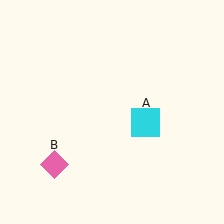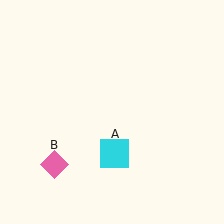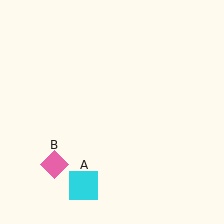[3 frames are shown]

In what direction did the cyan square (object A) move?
The cyan square (object A) moved down and to the left.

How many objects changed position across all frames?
1 object changed position: cyan square (object A).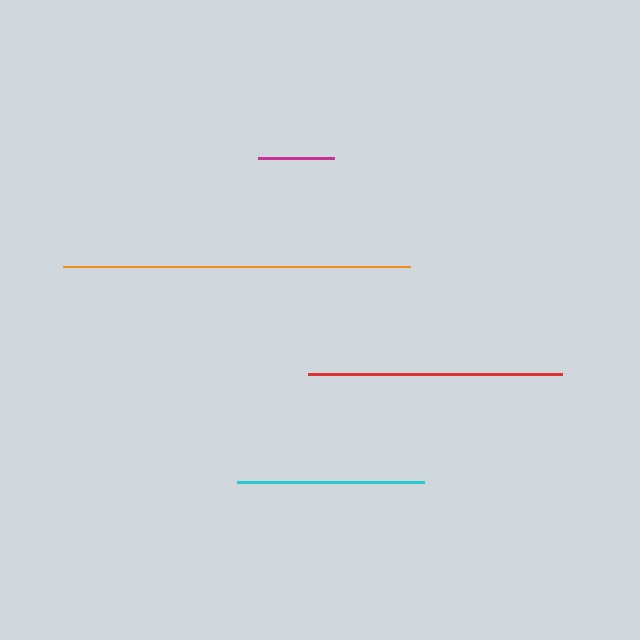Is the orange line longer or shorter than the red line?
The orange line is longer than the red line.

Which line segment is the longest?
The orange line is the longest at approximately 347 pixels.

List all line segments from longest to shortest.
From longest to shortest: orange, red, cyan, magenta.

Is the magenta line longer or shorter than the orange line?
The orange line is longer than the magenta line.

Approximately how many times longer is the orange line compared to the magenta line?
The orange line is approximately 4.6 times the length of the magenta line.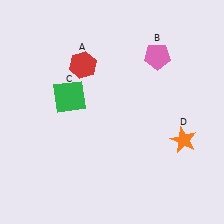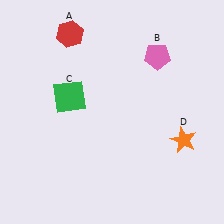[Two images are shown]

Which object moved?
The red hexagon (A) moved up.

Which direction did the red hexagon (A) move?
The red hexagon (A) moved up.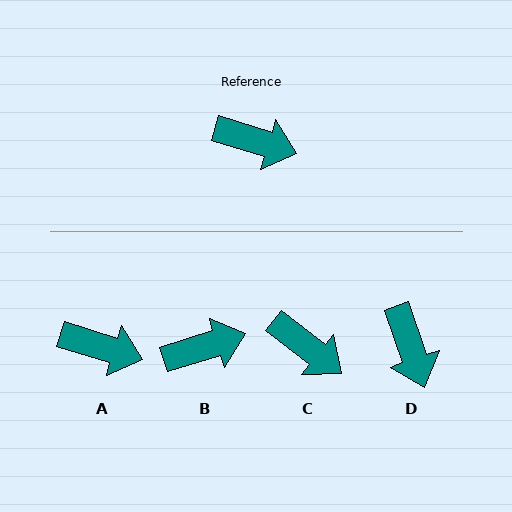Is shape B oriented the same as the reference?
No, it is off by about 35 degrees.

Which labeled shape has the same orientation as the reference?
A.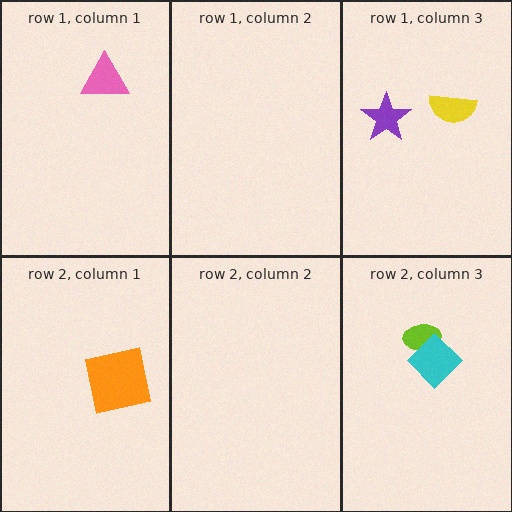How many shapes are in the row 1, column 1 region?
1.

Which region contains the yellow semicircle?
The row 1, column 3 region.